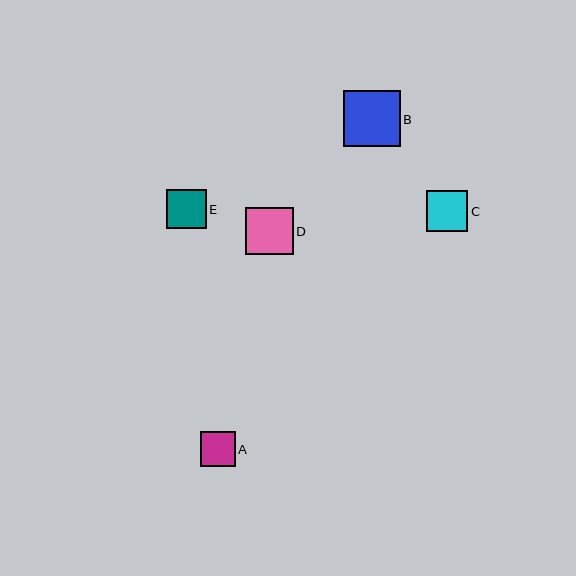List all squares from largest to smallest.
From largest to smallest: B, D, C, E, A.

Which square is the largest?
Square B is the largest with a size of approximately 57 pixels.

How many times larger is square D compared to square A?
Square D is approximately 1.4 times the size of square A.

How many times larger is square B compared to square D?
Square B is approximately 1.2 times the size of square D.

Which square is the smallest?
Square A is the smallest with a size of approximately 35 pixels.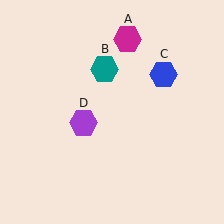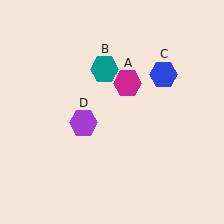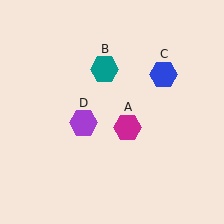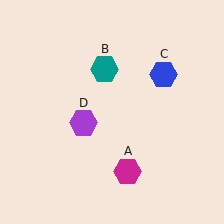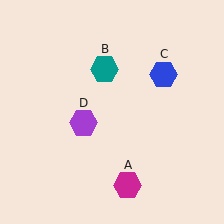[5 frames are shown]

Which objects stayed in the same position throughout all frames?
Teal hexagon (object B) and blue hexagon (object C) and purple hexagon (object D) remained stationary.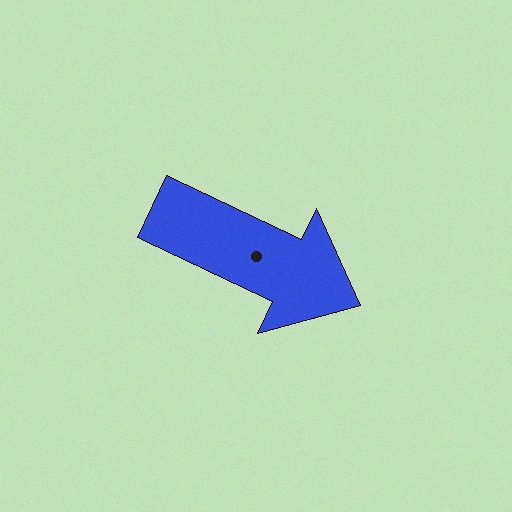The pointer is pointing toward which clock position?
Roughly 4 o'clock.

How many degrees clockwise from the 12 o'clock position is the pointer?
Approximately 115 degrees.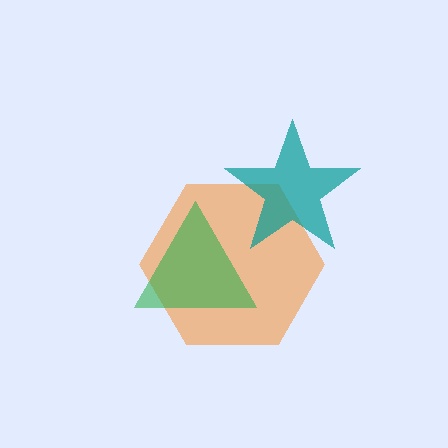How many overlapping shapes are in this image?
There are 3 overlapping shapes in the image.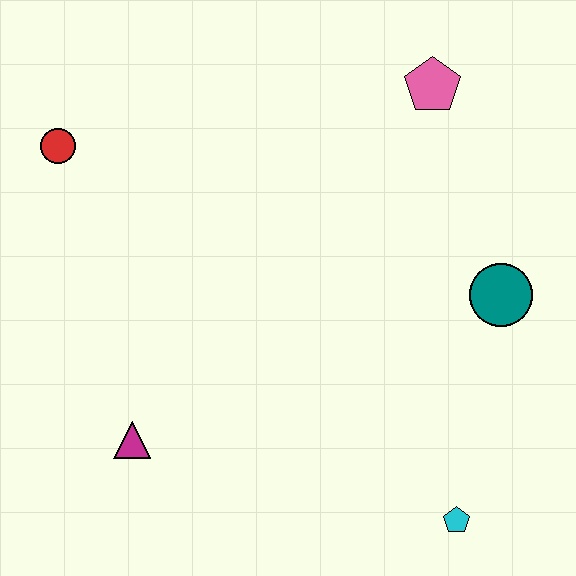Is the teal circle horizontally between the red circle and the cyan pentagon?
No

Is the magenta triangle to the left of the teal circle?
Yes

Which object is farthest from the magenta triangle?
The pink pentagon is farthest from the magenta triangle.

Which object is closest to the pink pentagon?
The teal circle is closest to the pink pentagon.